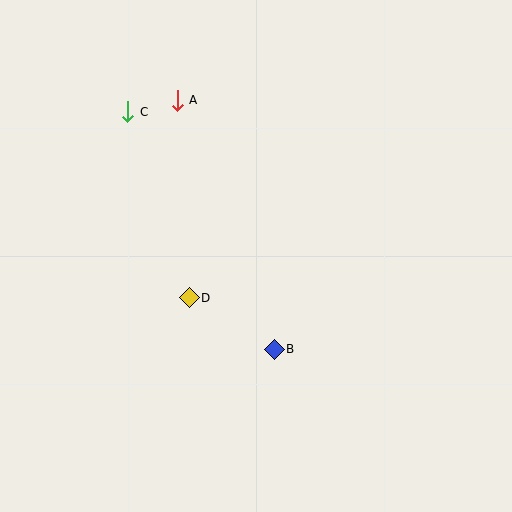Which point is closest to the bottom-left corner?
Point D is closest to the bottom-left corner.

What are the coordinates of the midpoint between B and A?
The midpoint between B and A is at (226, 225).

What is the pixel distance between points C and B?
The distance between C and B is 279 pixels.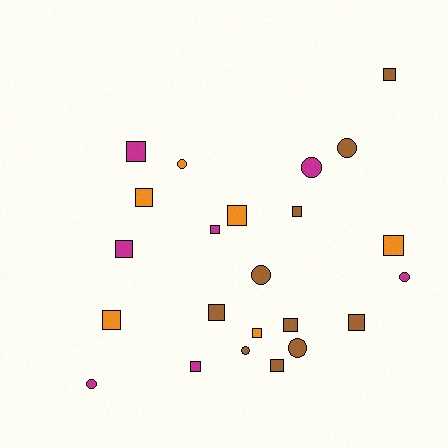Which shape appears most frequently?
Square, with 15 objects.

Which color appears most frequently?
Brown, with 10 objects.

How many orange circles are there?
There is 1 orange circle.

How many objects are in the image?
There are 23 objects.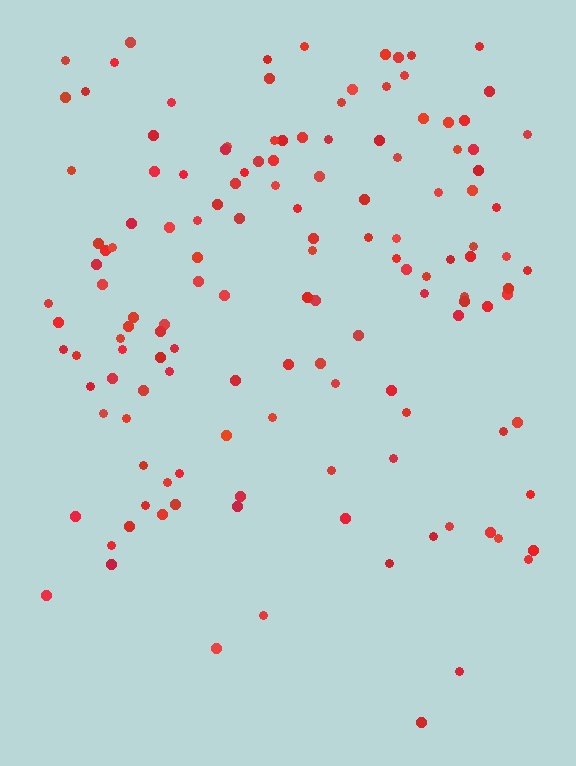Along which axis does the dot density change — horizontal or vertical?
Vertical.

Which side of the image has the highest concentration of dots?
The top.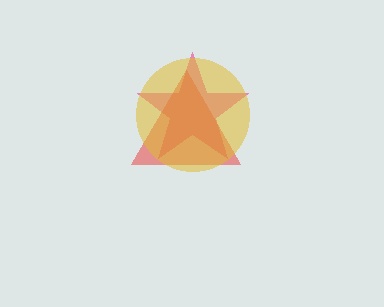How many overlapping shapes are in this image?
There are 3 overlapping shapes in the image.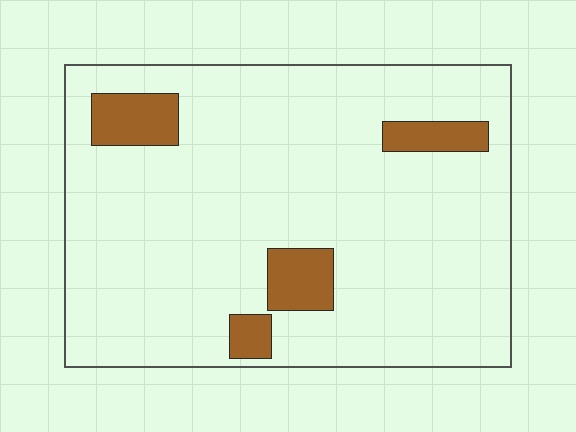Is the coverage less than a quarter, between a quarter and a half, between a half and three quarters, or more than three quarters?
Less than a quarter.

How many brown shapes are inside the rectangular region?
4.